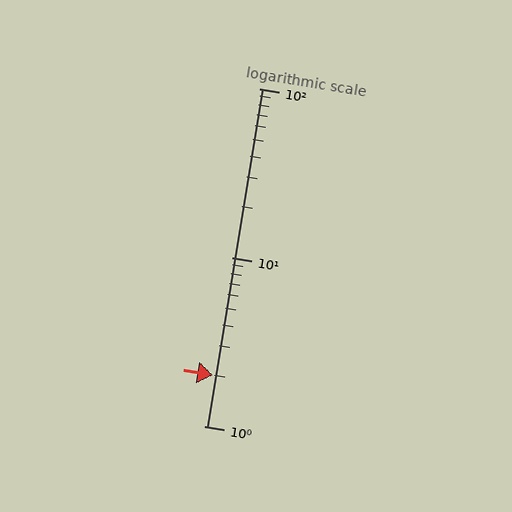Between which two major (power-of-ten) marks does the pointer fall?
The pointer is between 1 and 10.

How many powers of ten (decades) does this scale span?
The scale spans 2 decades, from 1 to 100.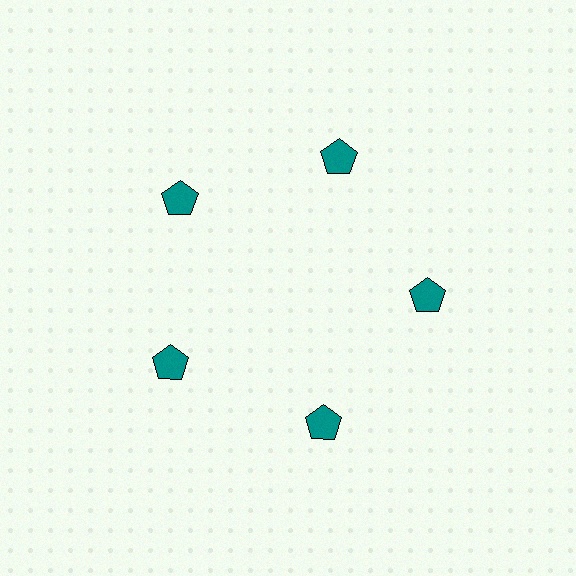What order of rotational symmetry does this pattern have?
This pattern has 5-fold rotational symmetry.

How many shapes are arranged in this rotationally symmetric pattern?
There are 5 shapes, arranged in 5 groups of 1.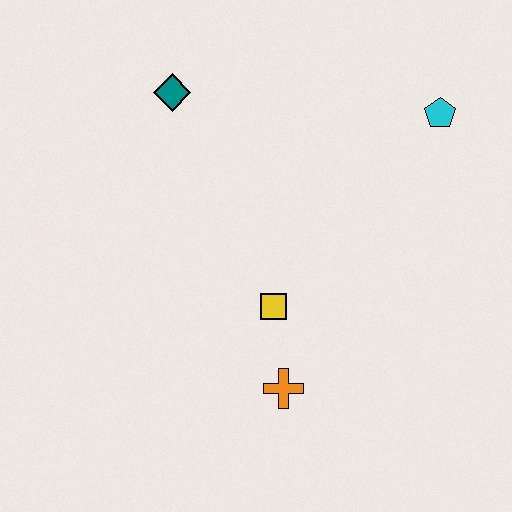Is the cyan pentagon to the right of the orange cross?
Yes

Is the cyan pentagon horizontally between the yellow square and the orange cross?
No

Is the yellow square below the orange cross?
No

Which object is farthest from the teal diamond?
The orange cross is farthest from the teal diamond.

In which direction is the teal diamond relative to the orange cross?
The teal diamond is above the orange cross.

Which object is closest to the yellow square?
The orange cross is closest to the yellow square.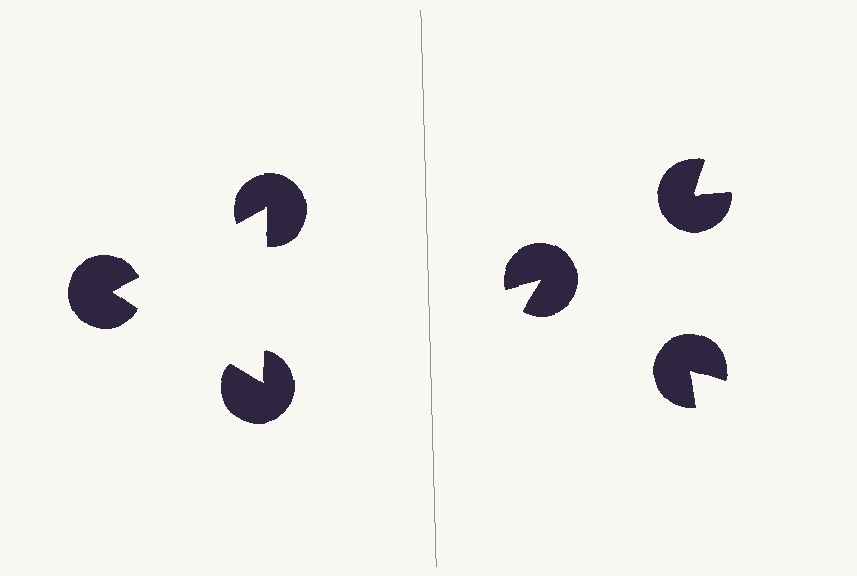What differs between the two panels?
The pac-man discs are positioned identically on both sides; only the wedge orientations differ. On the left they align to a triangle; on the right they are misaligned.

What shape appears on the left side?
An illusory triangle.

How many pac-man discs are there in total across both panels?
6 — 3 on each side.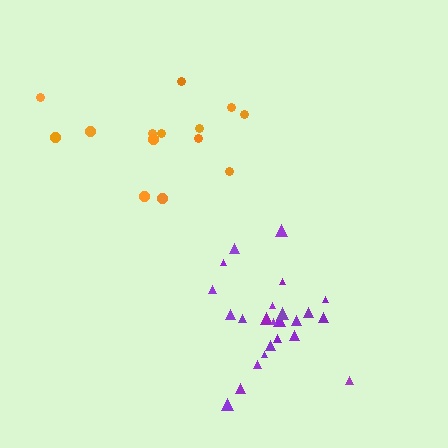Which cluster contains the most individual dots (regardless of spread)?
Purple (24).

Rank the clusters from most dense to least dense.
purple, orange.